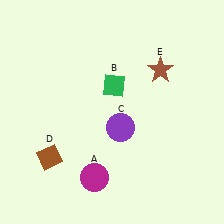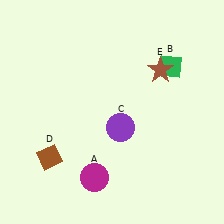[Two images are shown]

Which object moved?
The green diamond (B) moved right.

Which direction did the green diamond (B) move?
The green diamond (B) moved right.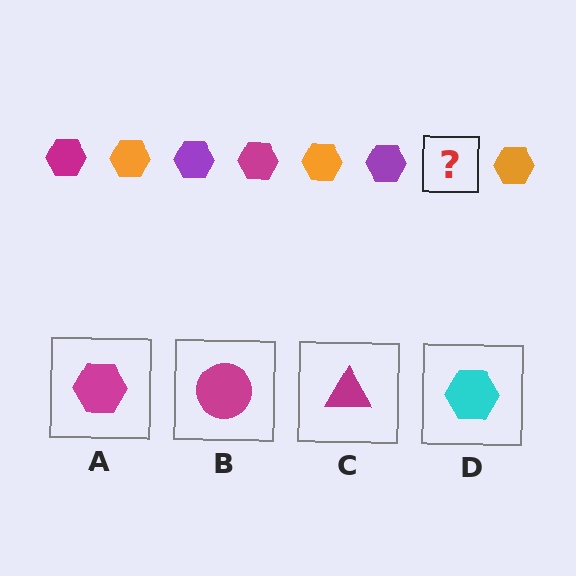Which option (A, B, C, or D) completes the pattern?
A.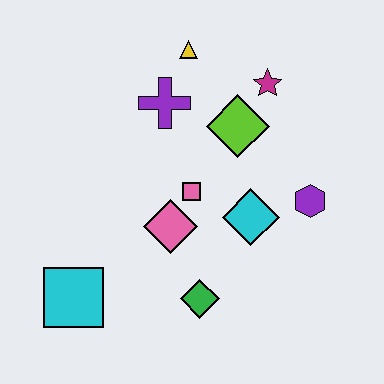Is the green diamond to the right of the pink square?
Yes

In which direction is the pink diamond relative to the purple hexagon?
The pink diamond is to the left of the purple hexagon.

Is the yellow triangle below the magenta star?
No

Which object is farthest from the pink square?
The cyan square is farthest from the pink square.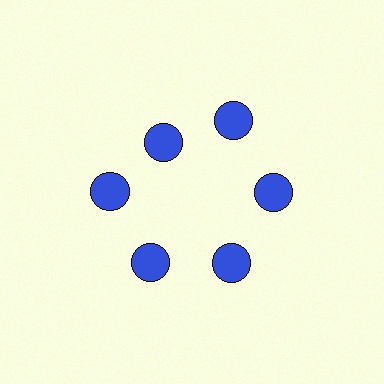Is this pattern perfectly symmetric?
No. The 6 blue circles are arranged in a ring, but one element near the 11 o'clock position is pulled inward toward the center, breaking the 6-fold rotational symmetry.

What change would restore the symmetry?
The symmetry would be restored by moving it outward, back onto the ring so that all 6 circles sit at equal angles and equal distance from the center.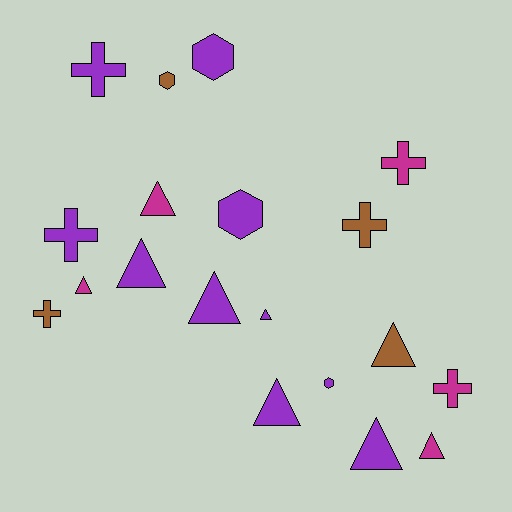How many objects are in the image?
There are 19 objects.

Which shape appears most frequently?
Triangle, with 9 objects.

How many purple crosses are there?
There are 2 purple crosses.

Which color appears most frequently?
Purple, with 10 objects.